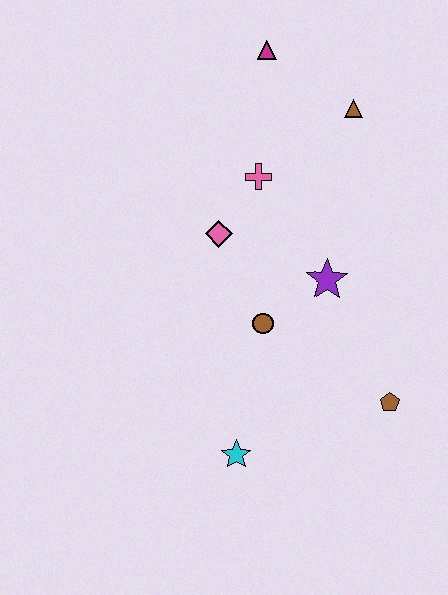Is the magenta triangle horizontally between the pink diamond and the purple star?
Yes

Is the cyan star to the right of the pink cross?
No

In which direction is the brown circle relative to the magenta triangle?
The brown circle is below the magenta triangle.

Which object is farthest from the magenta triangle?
The cyan star is farthest from the magenta triangle.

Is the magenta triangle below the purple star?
No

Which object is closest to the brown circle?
The purple star is closest to the brown circle.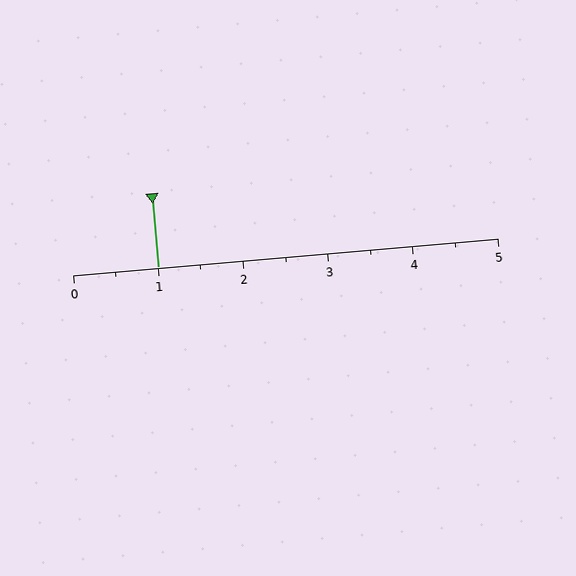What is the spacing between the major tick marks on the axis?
The major ticks are spaced 1 apart.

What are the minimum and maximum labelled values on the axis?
The axis runs from 0 to 5.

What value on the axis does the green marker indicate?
The marker indicates approximately 1.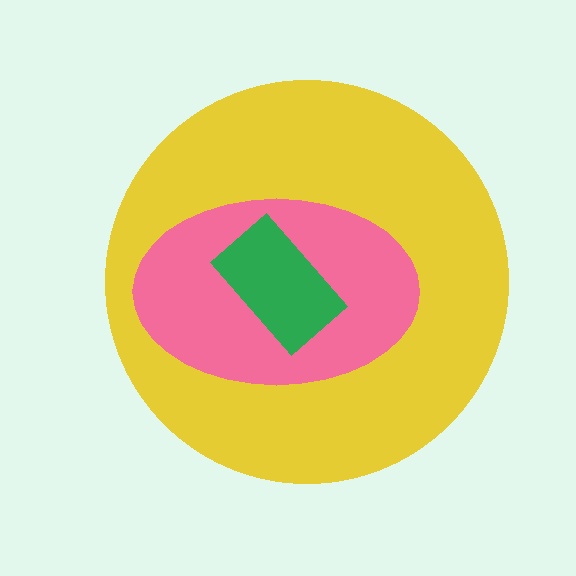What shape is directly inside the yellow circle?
The pink ellipse.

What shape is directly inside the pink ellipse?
The green rectangle.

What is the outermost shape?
The yellow circle.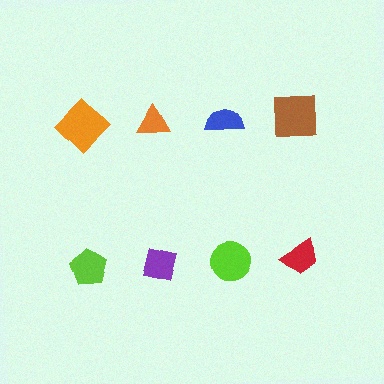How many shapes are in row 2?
4 shapes.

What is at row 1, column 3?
A blue semicircle.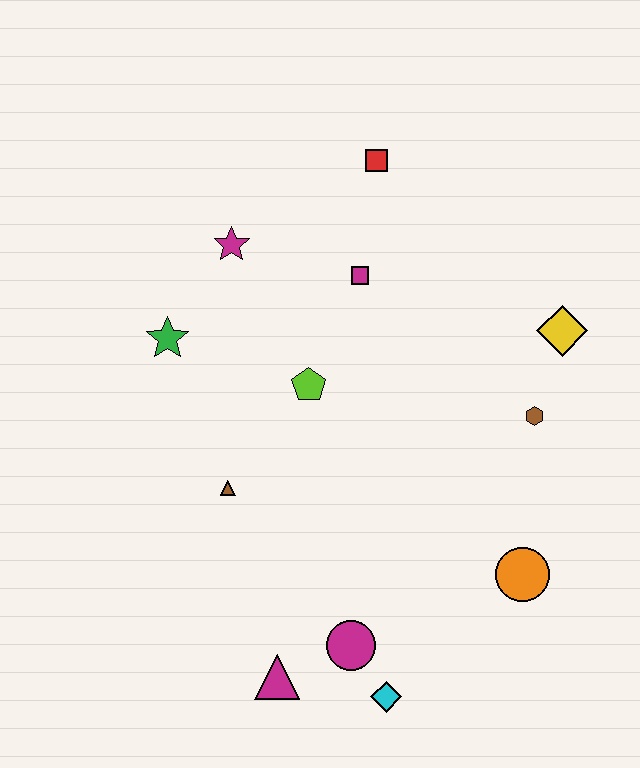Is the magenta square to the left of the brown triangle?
No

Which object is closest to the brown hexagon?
The yellow diamond is closest to the brown hexagon.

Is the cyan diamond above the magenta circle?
No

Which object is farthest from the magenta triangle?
The red square is farthest from the magenta triangle.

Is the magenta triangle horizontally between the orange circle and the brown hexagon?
No